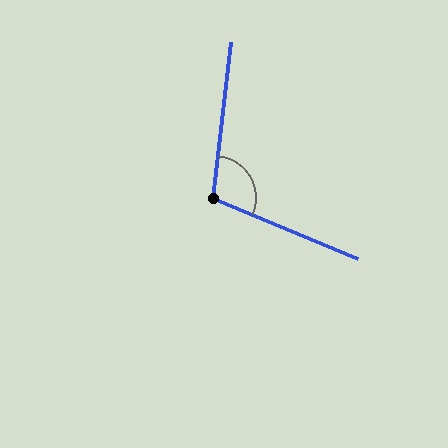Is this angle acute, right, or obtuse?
It is obtuse.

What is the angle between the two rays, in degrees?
Approximately 106 degrees.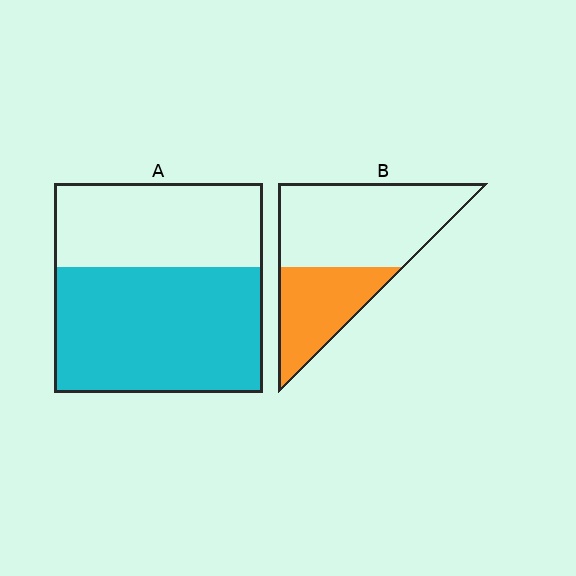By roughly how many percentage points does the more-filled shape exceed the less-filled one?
By roughly 25 percentage points (A over B).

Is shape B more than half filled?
No.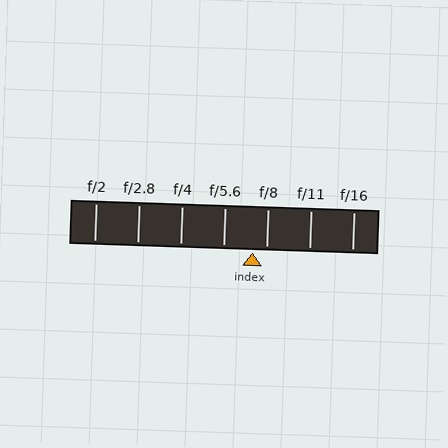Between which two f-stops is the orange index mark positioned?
The index mark is between f/5.6 and f/8.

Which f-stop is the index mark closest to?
The index mark is closest to f/8.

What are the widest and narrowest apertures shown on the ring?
The widest aperture shown is f/2 and the narrowest is f/16.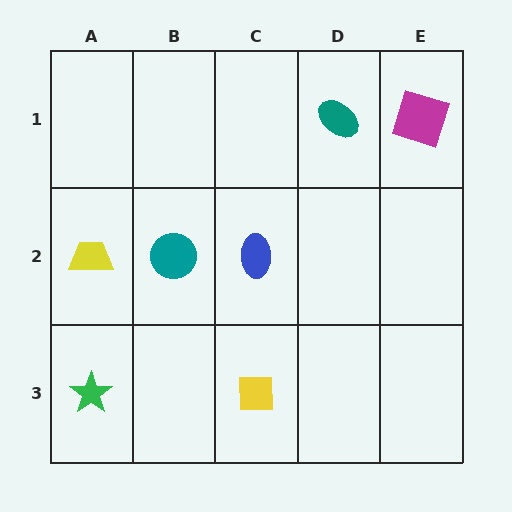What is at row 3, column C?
A yellow square.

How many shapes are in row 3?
2 shapes.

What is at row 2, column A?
A yellow trapezoid.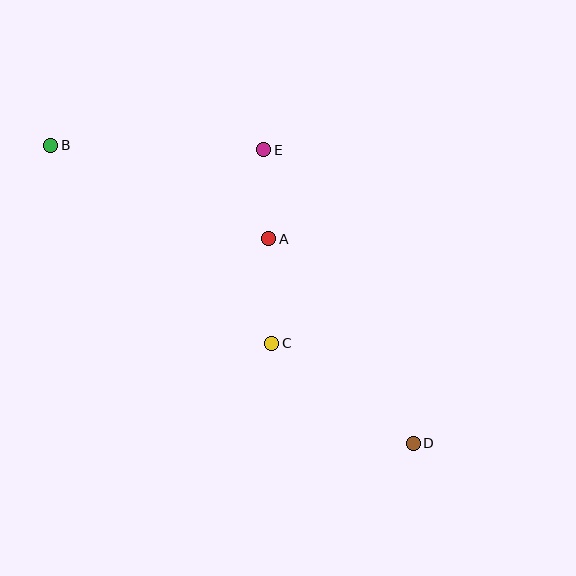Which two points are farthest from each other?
Points B and D are farthest from each other.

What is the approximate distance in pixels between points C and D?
The distance between C and D is approximately 173 pixels.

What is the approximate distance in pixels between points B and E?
The distance between B and E is approximately 213 pixels.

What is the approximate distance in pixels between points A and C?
The distance between A and C is approximately 105 pixels.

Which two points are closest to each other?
Points A and E are closest to each other.